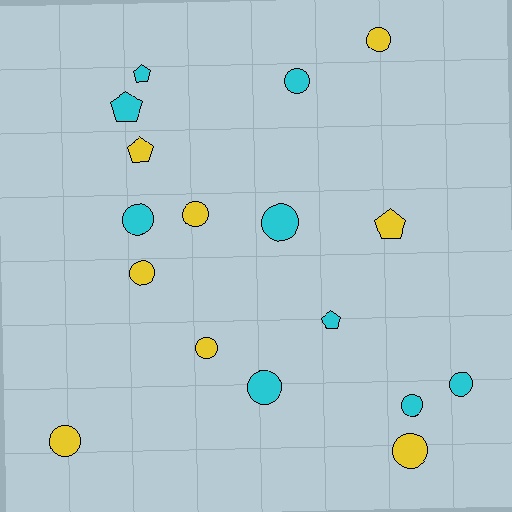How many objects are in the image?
There are 17 objects.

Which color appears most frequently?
Cyan, with 9 objects.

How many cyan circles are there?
There are 6 cyan circles.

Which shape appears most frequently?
Circle, with 12 objects.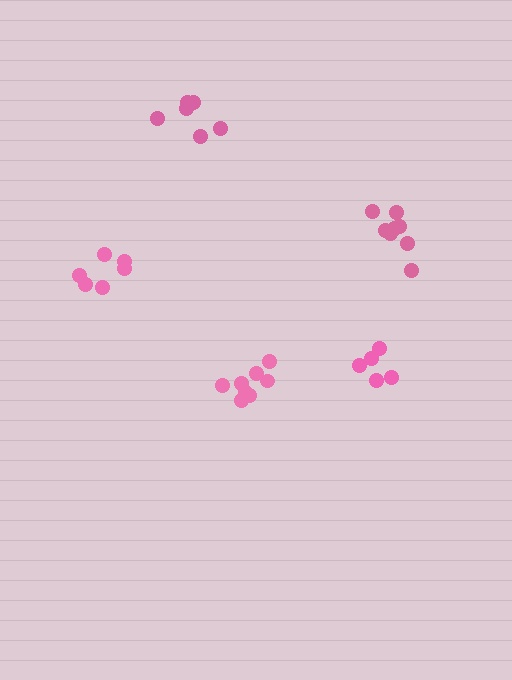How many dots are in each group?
Group 1: 5 dots, Group 2: 8 dots, Group 3: 6 dots, Group 4: 8 dots, Group 5: 6 dots (33 total).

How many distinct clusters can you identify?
There are 5 distinct clusters.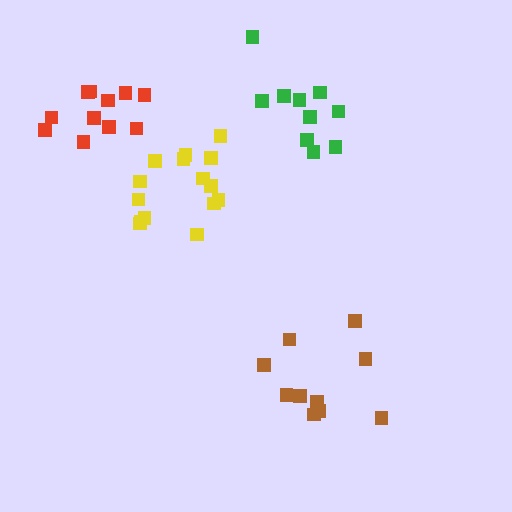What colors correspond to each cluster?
The clusters are colored: green, yellow, red, brown.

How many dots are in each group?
Group 1: 10 dots, Group 2: 15 dots, Group 3: 11 dots, Group 4: 10 dots (46 total).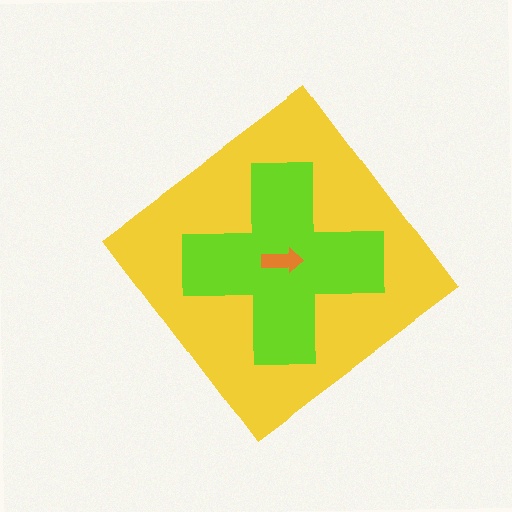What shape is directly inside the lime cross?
The orange arrow.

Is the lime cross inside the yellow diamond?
Yes.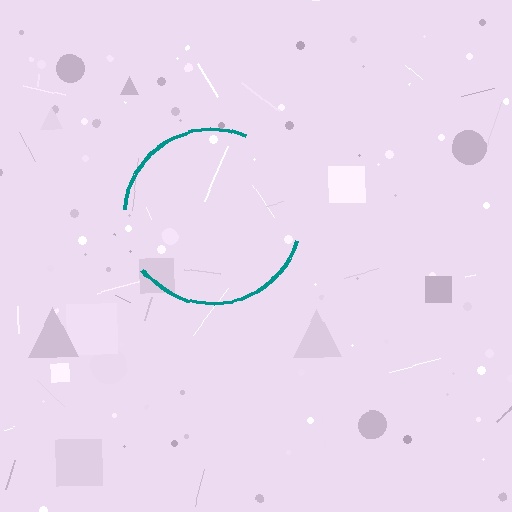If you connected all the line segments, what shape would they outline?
They would outline a circle.